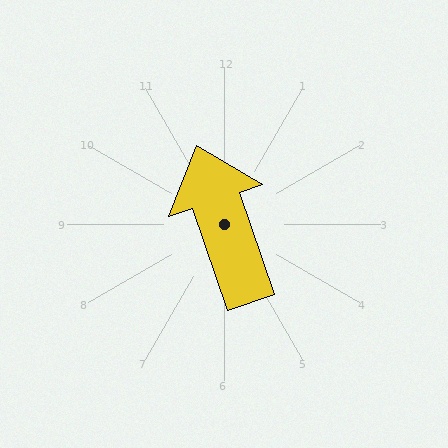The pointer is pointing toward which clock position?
Roughly 11 o'clock.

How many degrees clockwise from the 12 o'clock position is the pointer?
Approximately 341 degrees.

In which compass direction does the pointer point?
North.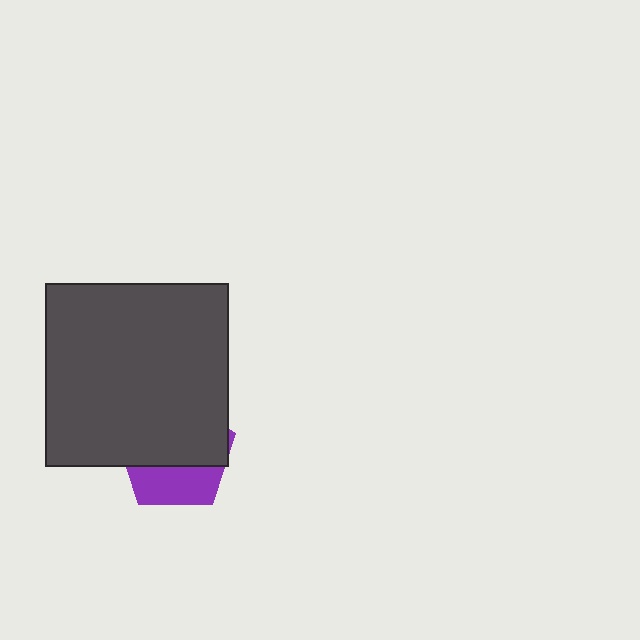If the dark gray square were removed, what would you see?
You would see the complete purple pentagon.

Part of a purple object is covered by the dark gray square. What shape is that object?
It is a pentagon.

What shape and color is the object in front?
The object in front is a dark gray square.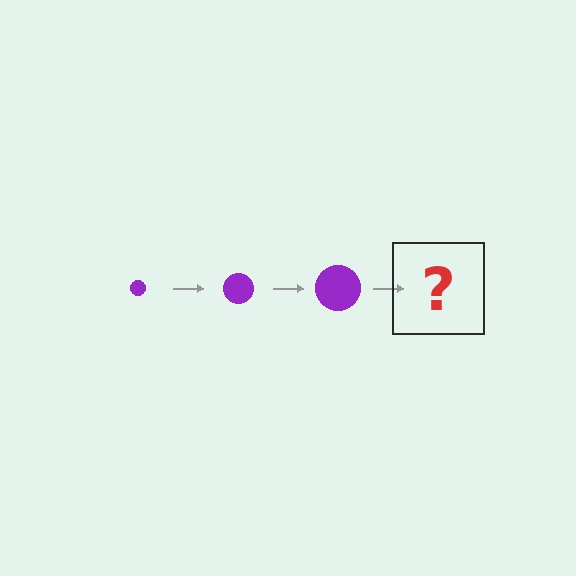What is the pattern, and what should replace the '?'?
The pattern is that the circle gets progressively larger each step. The '?' should be a purple circle, larger than the previous one.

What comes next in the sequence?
The next element should be a purple circle, larger than the previous one.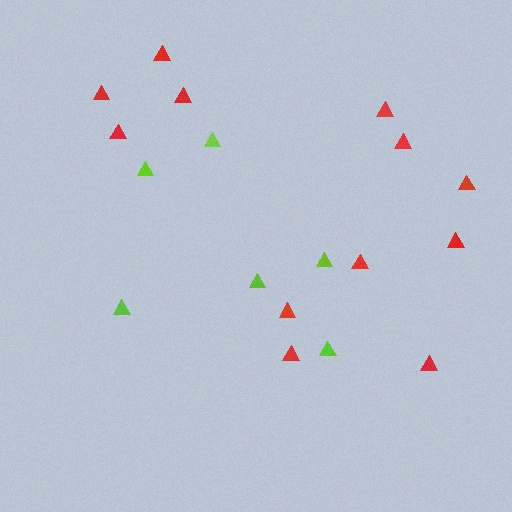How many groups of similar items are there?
There are 2 groups: one group of lime triangles (6) and one group of red triangles (12).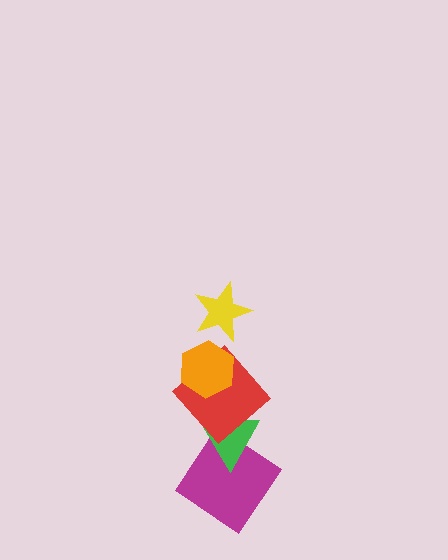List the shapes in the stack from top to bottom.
From top to bottom: the yellow star, the orange hexagon, the red diamond, the green triangle, the magenta diamond.